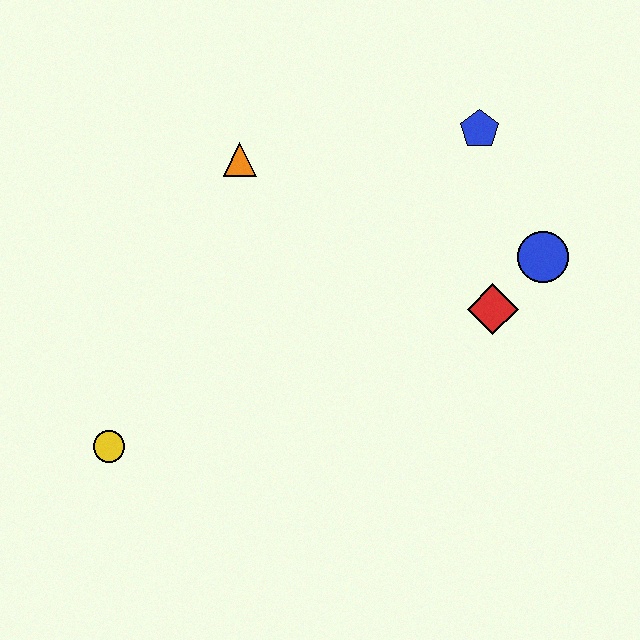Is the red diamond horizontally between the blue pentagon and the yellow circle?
No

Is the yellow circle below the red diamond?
Yes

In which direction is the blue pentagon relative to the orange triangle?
The blue pentagon is to the right of the orange triangle.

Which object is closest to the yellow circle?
The orange triangle is closest to the yellow circle.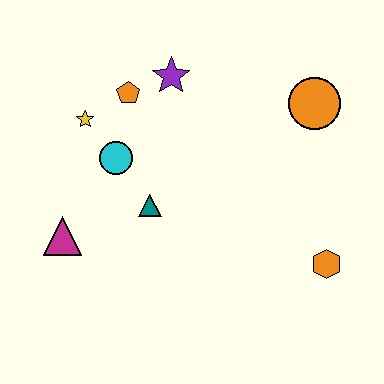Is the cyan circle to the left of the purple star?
Yes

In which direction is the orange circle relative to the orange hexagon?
The orange circle is above the orange hexagon.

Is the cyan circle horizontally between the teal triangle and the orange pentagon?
No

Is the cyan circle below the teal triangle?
No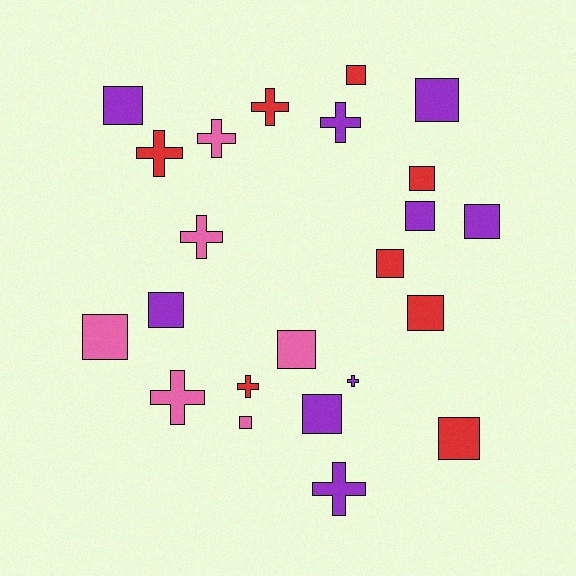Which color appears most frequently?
Purple, with 9 objects.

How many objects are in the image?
There are 23 objects.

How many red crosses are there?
There are 3 red crosses.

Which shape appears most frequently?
Square, with 14 objects.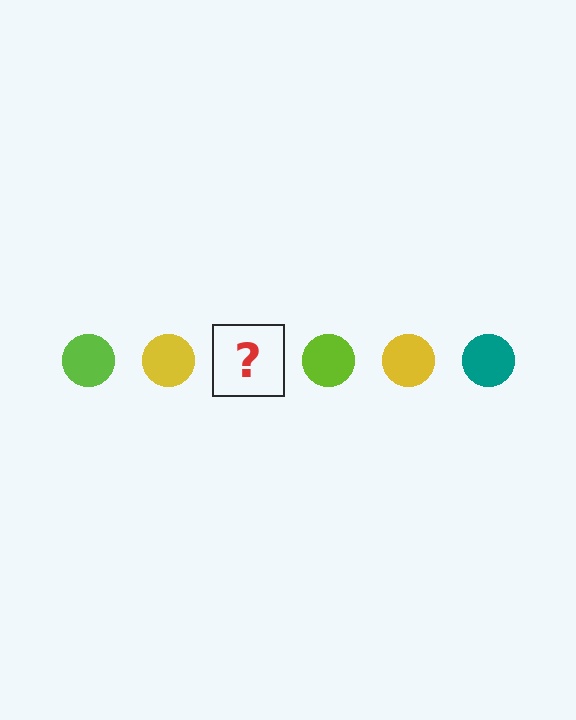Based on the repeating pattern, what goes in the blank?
The blank should be a teal circle.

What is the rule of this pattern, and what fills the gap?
The rule is that the pattern cycles through lime, yellow, teal circles. The gap should be filled with a teal circle.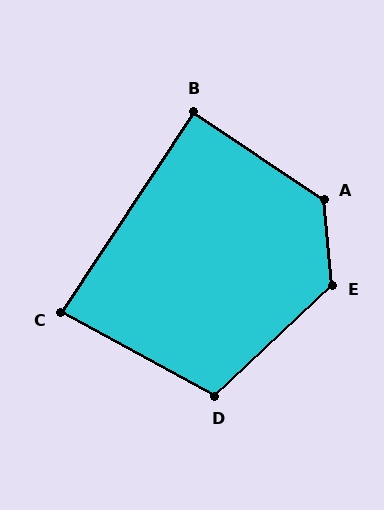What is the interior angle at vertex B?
Approximately 89 degrees (approximately right).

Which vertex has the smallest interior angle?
C, at approximately 85 degrees.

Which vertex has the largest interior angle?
A, at approximately 129 degrees.